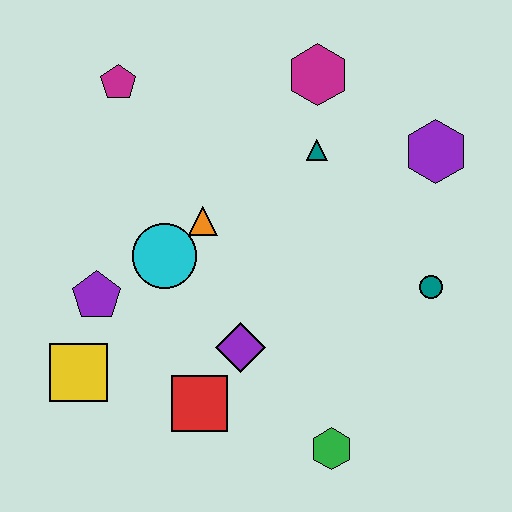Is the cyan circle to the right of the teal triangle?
No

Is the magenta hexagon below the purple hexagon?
No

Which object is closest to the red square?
The purple diamond is closest to the red square.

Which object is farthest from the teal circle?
The magenta pentagon is farthest from the teal circle.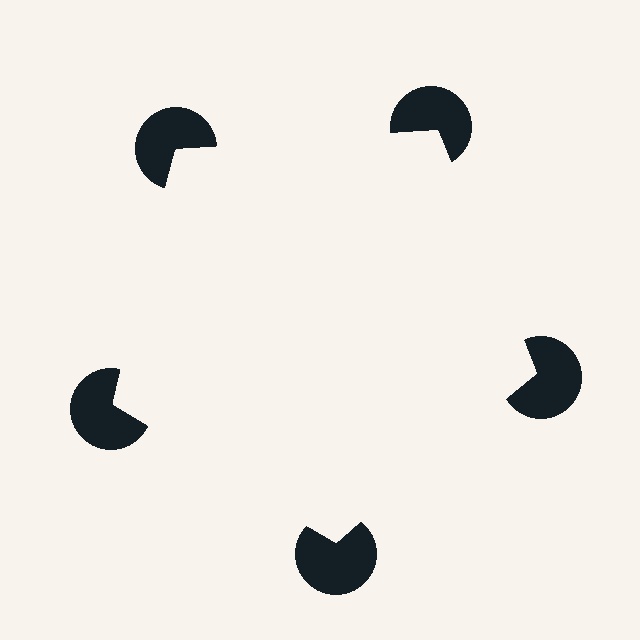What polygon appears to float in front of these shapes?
An illusory pentagon — its edges are inferred from the aligned wedge cuts in the pac-man discs, not physically drawn.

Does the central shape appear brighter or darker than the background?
It typically appears slightly brighter than the background, even though no actual brightness change is drawn.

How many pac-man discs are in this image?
There are 5 — one at each vertex of the illusory pentagon.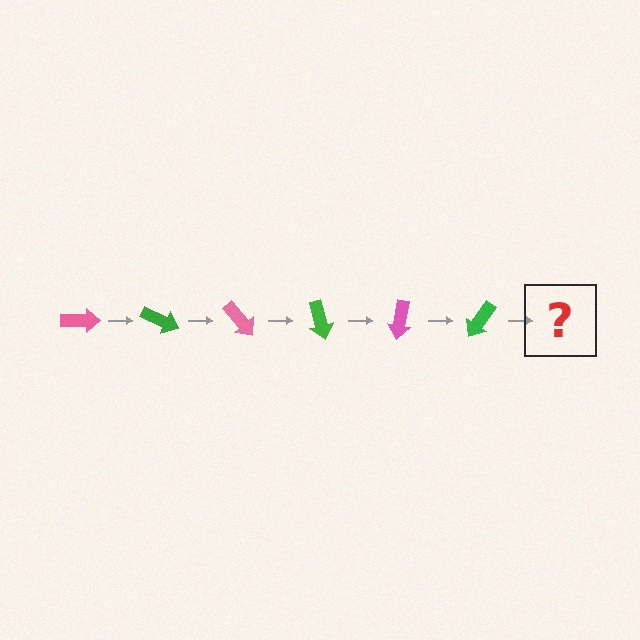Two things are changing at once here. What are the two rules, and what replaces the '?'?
The two rules are that it rotates 25 degrees each step and the color cycles through pink and green. The '?' should be a pink arrow, rotated 150 degrees from the start.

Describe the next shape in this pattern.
It should be a pink arrow, rotated 150 degrees from the start.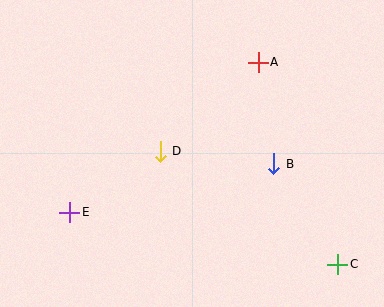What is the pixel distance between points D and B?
The distance between D and B is 114 pixels.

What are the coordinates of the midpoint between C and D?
The midpoint between C and D is at (249, 208).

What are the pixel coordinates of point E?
Point E is at (70, 212).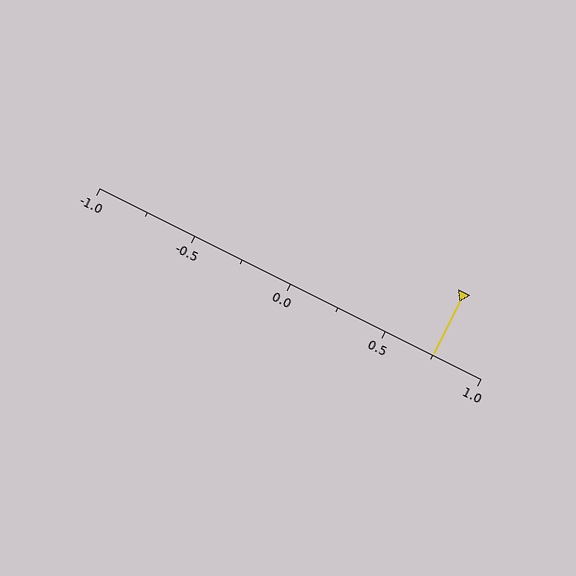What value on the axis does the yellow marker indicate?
The marker indicates approximately 0.75.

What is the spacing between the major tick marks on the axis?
The major ticks are spaced 0.5 apart.